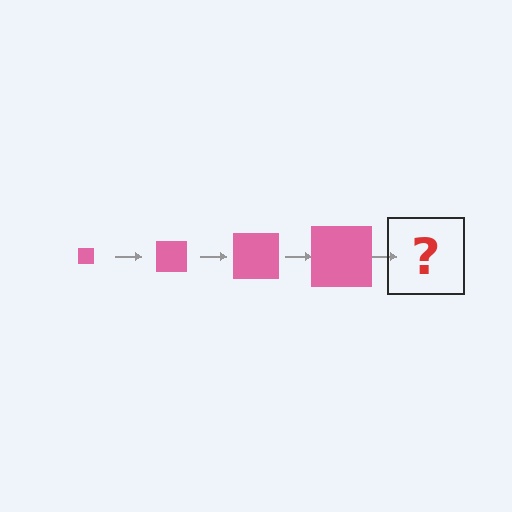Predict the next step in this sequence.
The next step is a pink square, larger than the previous one.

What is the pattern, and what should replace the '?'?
The pattern is that the square gets progressively larger each step. The '?' should be a pink square, larger than the previous one.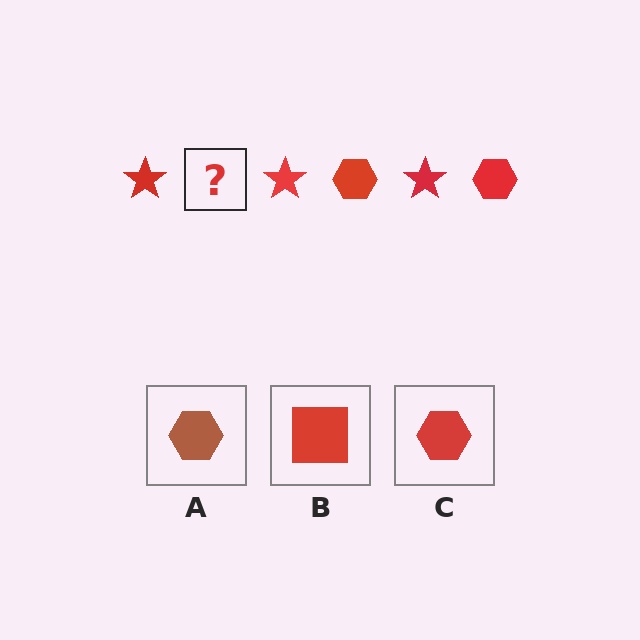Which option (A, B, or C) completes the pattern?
C.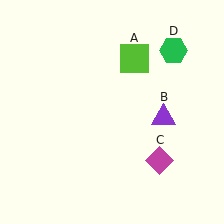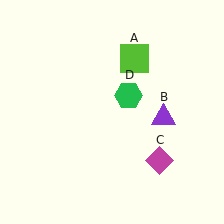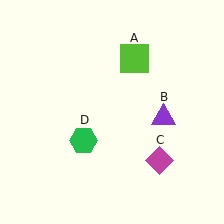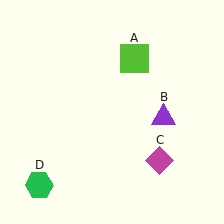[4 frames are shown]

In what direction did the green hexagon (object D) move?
The green hexagon (object D) moved down and to the left.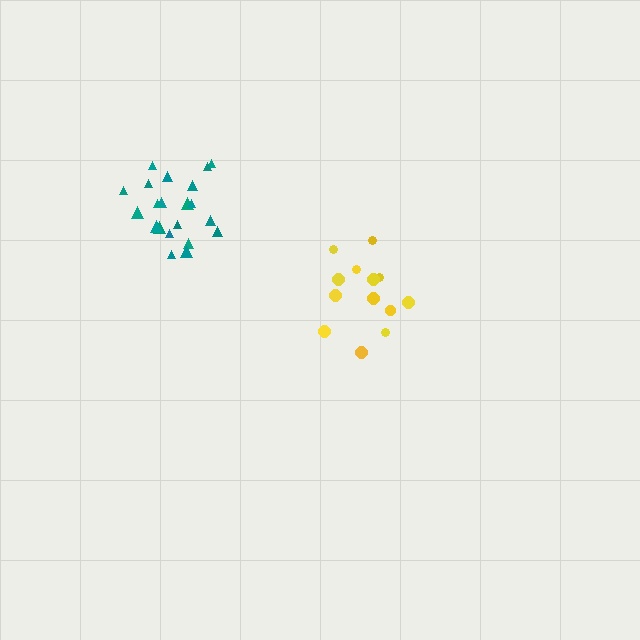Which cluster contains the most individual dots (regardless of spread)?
Teal (21).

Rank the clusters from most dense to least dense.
yellow, teal.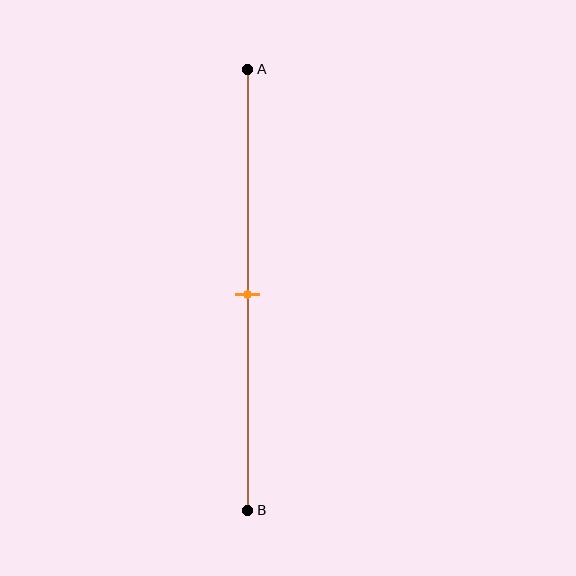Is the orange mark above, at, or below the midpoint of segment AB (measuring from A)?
The orange mark is approximately at the midpoint of segment AB.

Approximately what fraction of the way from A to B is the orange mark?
The orange mark is approximately 50% of the way from A to B.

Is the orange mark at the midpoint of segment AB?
Yes, the mark is approximately at the midpoint.